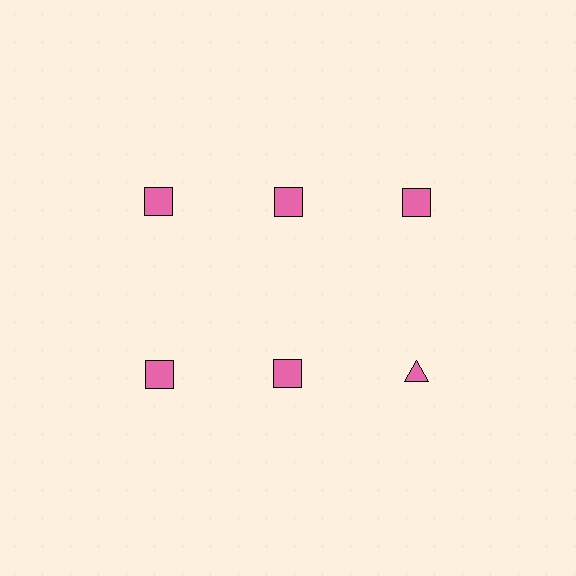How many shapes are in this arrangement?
There are 6 shapes arranged in a grid pattern.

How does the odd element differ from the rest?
It has a different shape: triangle instead of square.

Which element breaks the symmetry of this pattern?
The pink triangle in the second row, center column breaks the symmetry. All other shapes are pink squares.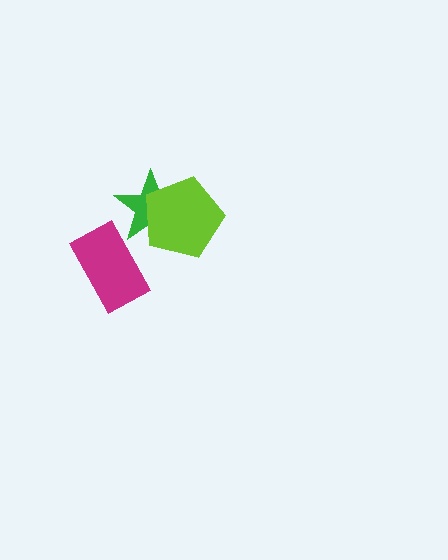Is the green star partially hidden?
Yes, it is partially covered by another shape.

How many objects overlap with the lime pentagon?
1 object overlaps with the lime pentagon.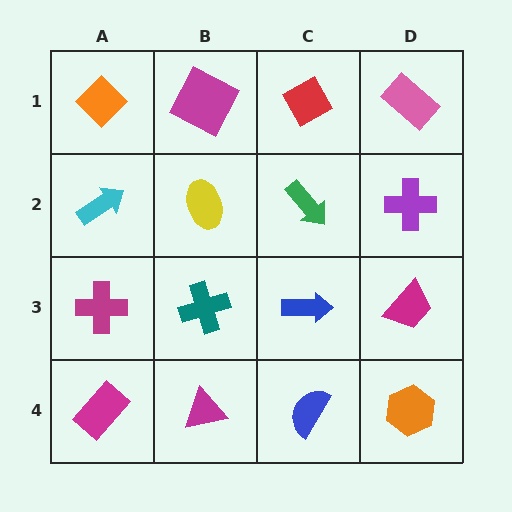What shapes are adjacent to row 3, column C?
A green arrow (row 2, column C), a blue semicircle (row 4, column C), a teal cross (row 3, column B), a magenta trapezoid (row 3, column D).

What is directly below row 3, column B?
A magenta triangle.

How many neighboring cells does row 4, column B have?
3.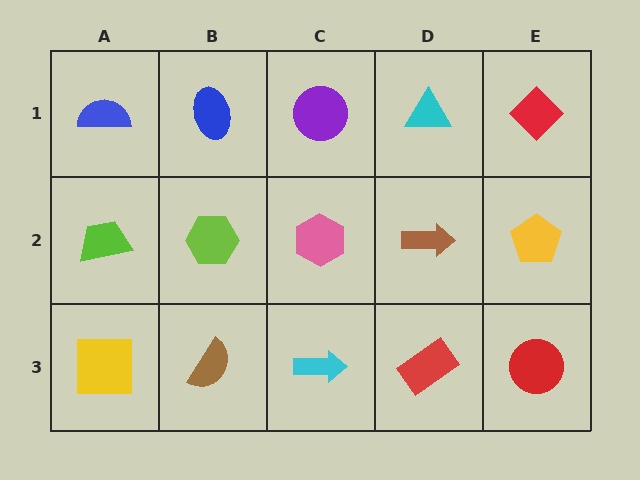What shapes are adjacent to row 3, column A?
A lime trapezoid (row 2, column A), a brown semicircle (row 3, column B).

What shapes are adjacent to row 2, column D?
A cyan triangle (row 1, column D), a red rectangle (row 3, column D), a pink hexagon (row 2, column C), a yellow pentagon (row 2, column E).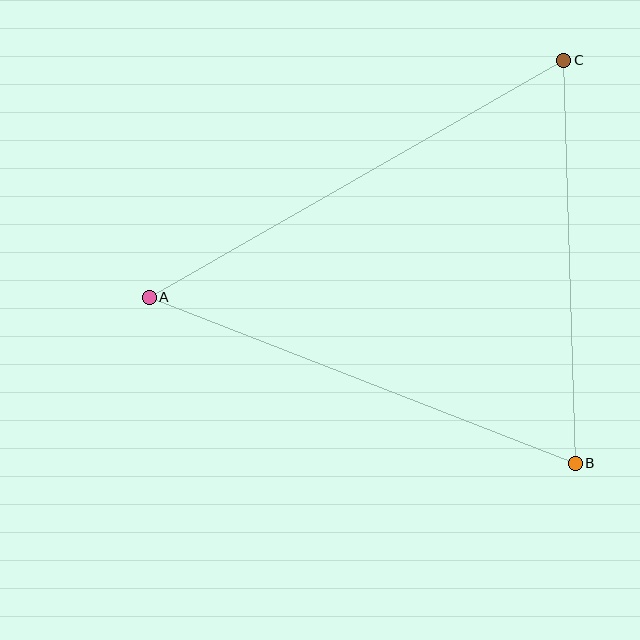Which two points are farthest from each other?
Points A and C are farthest from each other.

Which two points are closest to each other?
Points B and C are closest to each other.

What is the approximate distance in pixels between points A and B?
The distance between A and B is approximately 457 pixels.